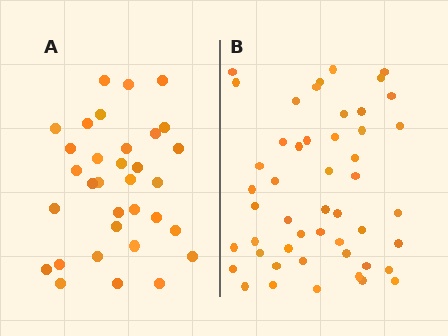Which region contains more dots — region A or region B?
Region B (the right region) has more dots.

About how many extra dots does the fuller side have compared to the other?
Region B has approximately 15 more dots than region A.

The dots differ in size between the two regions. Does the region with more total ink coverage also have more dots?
No. Region A has more total ink coverage because its dots are larger, but region B actually contains more individual dots. Total area can be misleading — the number of items is what matters here.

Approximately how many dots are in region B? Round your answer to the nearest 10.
About 50 dots. (The exact count is 49, which rounds to 50.)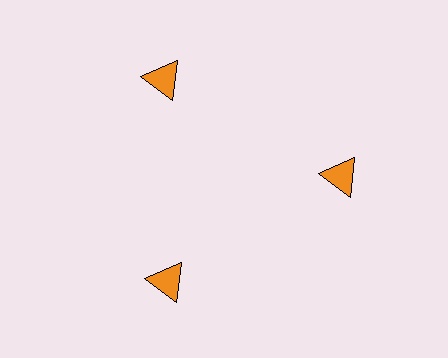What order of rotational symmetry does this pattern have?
This pattern has 3-fold rotational symmetry.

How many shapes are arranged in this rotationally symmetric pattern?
There are 3 shapes, arranged in 3 groups of 1.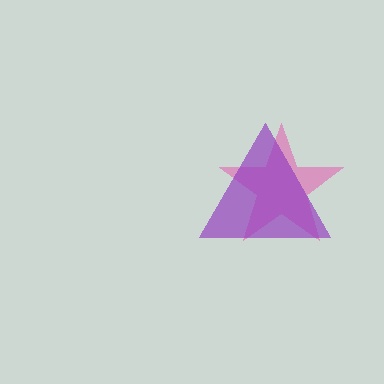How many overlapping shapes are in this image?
There are 2 overlapping shapes in the image.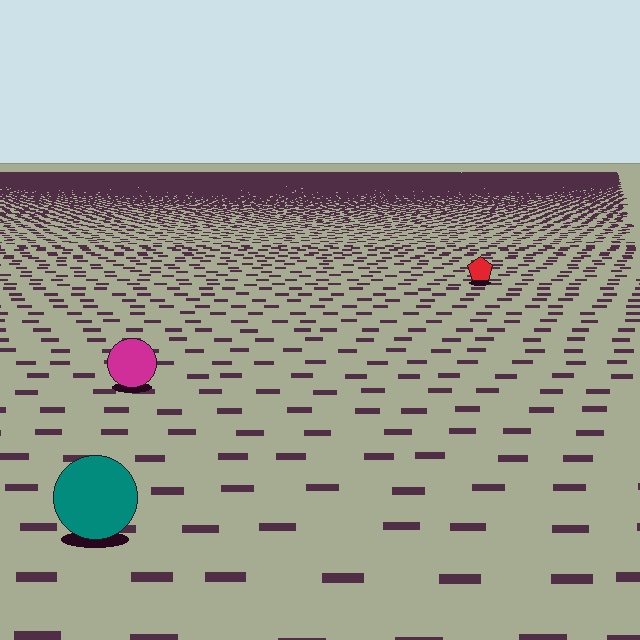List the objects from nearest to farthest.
From nearest to farthest: the teal circle, the magenta circle, the red pentagon.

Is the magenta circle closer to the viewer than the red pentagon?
Yes. The magenta circle is closer — you can tell from the texture gradient: the ground texture is coarser near it.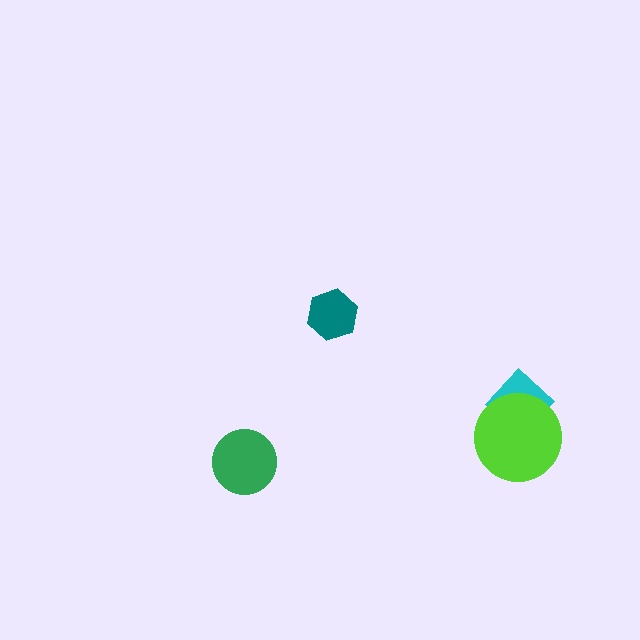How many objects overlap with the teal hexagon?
0 objects overlap with the teal hexagon.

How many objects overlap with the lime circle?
1 object overlaps with the lime circle.